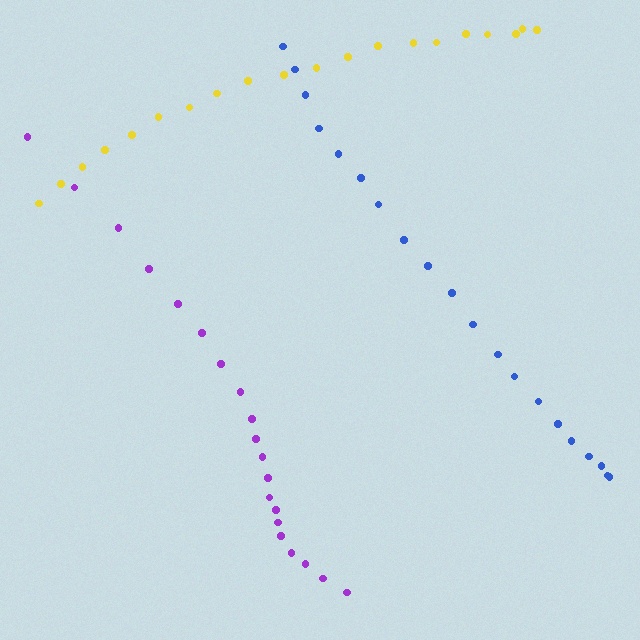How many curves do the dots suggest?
There are 3 distinct paths.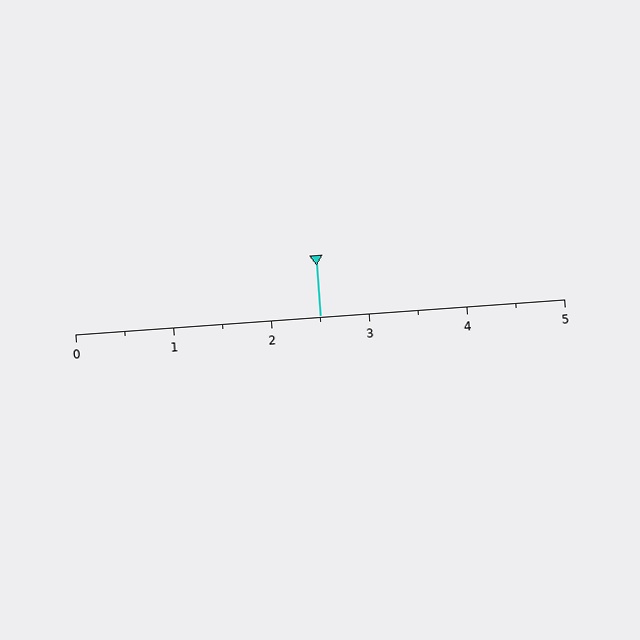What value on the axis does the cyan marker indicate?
The marker indicates approximately 2.5.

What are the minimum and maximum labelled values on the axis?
The axis runs from 0 to 5.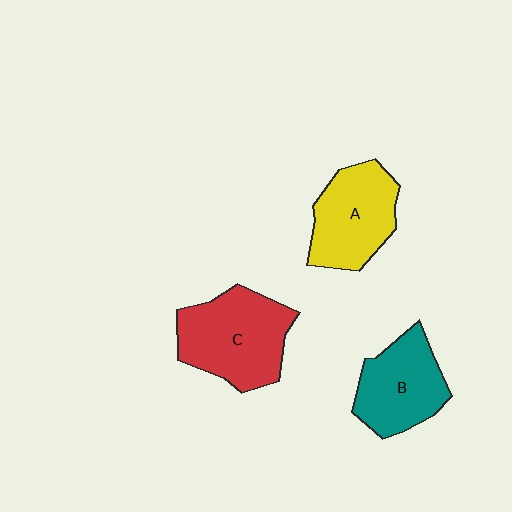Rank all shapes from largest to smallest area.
From largest to smallest: C (red), A (yellow), B (teal).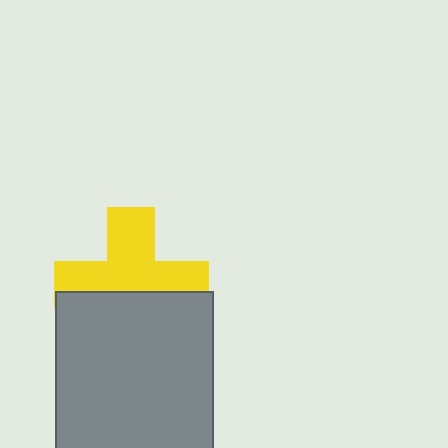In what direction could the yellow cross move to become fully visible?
The yellow cross could move up. That would shift it out from behind the gray rectangle entirely.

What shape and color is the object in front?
The object in front is a gray rectangle.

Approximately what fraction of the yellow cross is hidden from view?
Roughly 41% of the yellow cross is hidden behind the gray rectangle.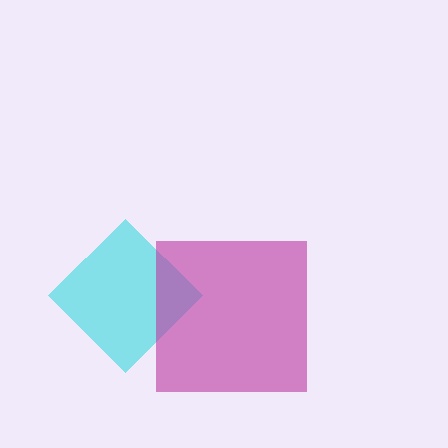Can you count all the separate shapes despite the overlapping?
Yes, there are 2 separate shapes.